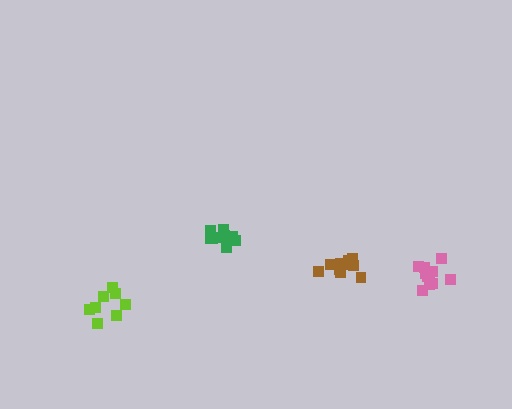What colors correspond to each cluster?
The clusters are colored: pink, brown, lime, green.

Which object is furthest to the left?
The lime cluster is leftmost.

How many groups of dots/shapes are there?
There are 4 groups.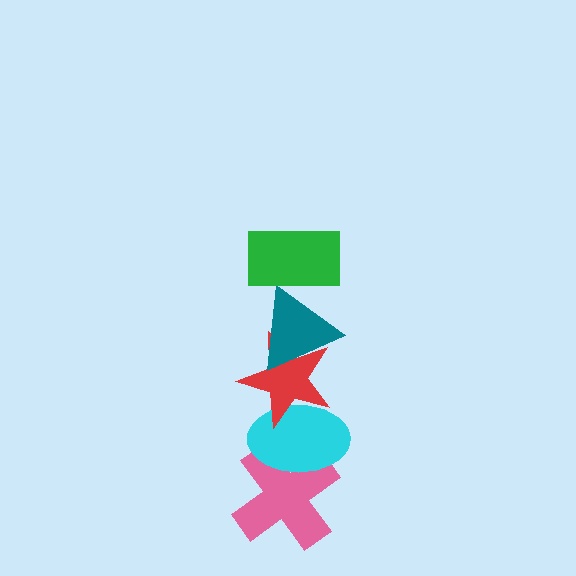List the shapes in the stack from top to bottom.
From top to bottom: the green rectangle, the teal triangle, the red star, the cyan ellipse, the pink cross.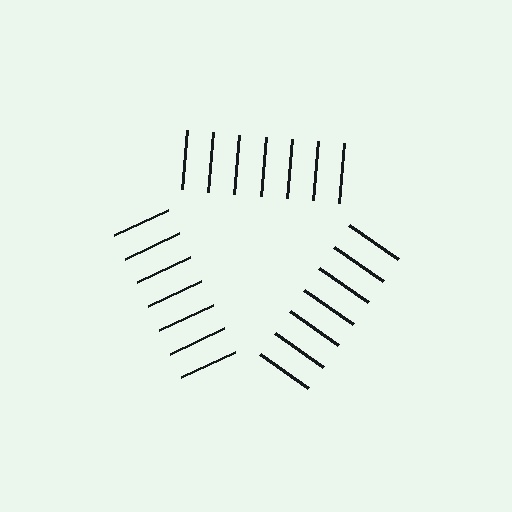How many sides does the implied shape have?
3 sides — the line-ends trace a triangle.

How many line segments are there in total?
21 — 7 along each of the 3 edges.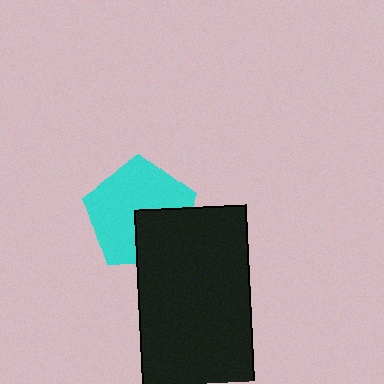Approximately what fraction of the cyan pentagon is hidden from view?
Roughly 31% of the cyan pentagon is hidden behind the black rectangle.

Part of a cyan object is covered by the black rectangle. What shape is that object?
It is a pentagon.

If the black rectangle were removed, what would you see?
You would see the complete cyan pentagon.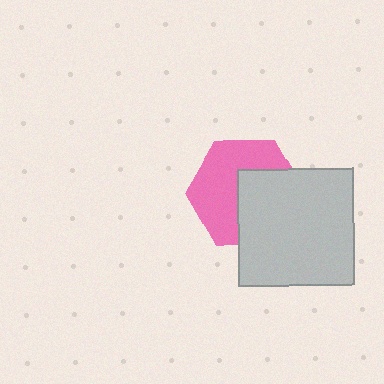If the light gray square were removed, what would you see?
You would see the complete pink hexagon.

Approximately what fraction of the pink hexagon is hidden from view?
Roughly 45% of the pink hexagon is hidden behind the light gray square.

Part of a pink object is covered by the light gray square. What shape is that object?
It is a hexagon.